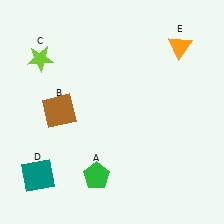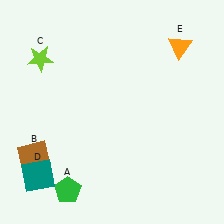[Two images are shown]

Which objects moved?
The objects that moved are: the green pentagon (A), the brown square (B).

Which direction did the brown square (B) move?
The brown square (B) moved down.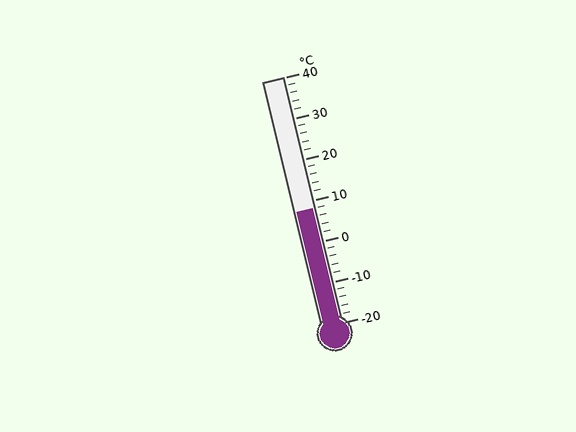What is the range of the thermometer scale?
The thermometer scale ranges from -20°C to 40°C.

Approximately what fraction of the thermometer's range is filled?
The thermometer is filled to approximately 45% of its range.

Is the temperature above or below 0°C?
The temperature is above 0°C.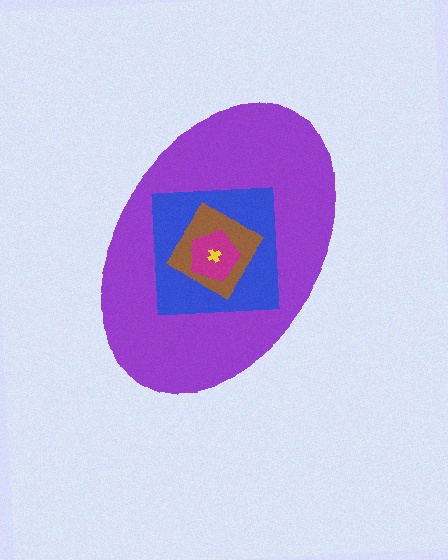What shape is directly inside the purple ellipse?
The blue square.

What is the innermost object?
The yellow cross.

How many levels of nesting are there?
5.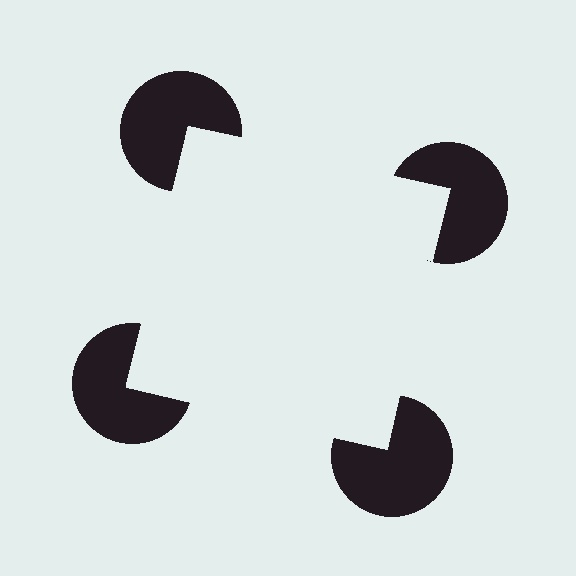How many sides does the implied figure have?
4 sides.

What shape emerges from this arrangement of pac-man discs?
An illusory square — its edges are inferred from the aligned wedge cuts in the pac-man discs, not physically drawn.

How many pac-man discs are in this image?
There are 4 — one at each vertex of the illusory square.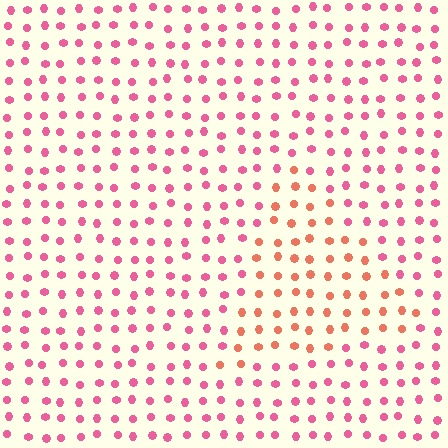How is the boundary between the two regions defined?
The boundary is defined purely by a slight shift in hue (about 35 degrees). Spacing, size, and orientation are identical on both sides.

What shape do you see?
I see a triangle.